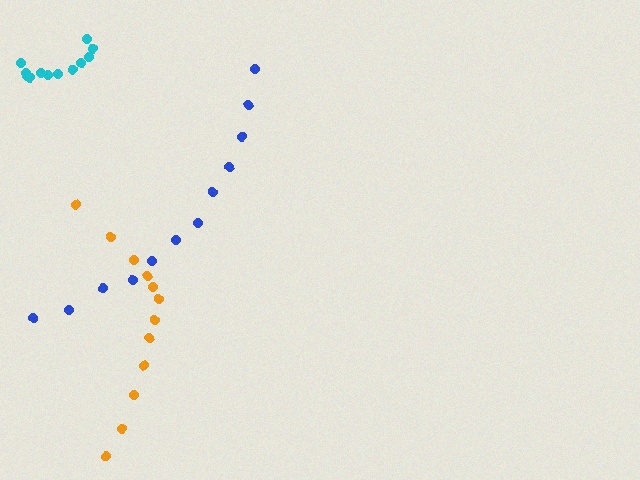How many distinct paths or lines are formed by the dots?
There are 3 distinct paths.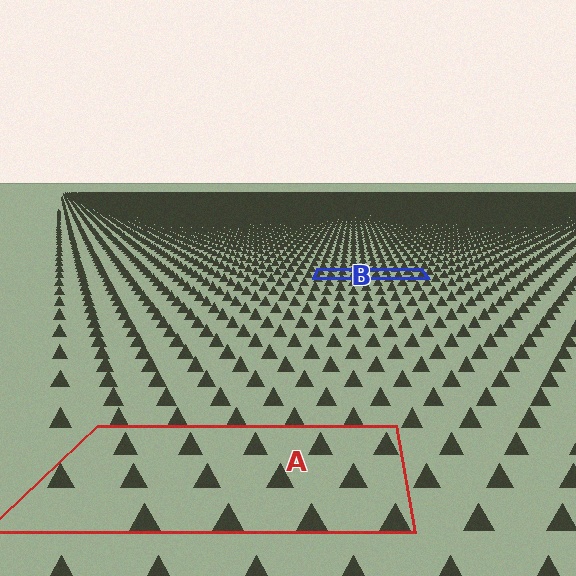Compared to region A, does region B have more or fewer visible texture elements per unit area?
Region B has more texture elements per unit area — they are packed more densely because it is farther away.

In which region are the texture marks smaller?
The texture marks are smaller in region B, because it is farther away.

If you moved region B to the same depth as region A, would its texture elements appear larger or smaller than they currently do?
They would appear larger. At a closer depth, the same texture elements are projected at a bigger on-screen size.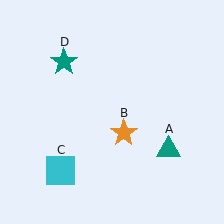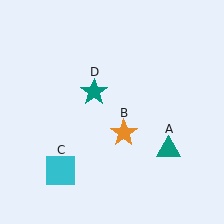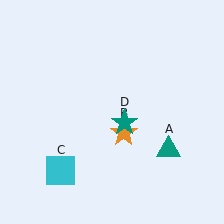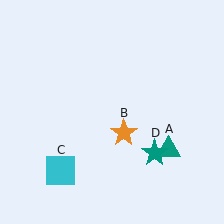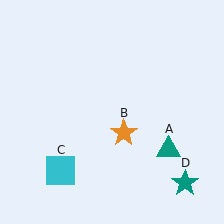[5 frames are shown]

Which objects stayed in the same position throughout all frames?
Teal triangle (object A) and orange star (object B) and cyan square (object C) remained stationary.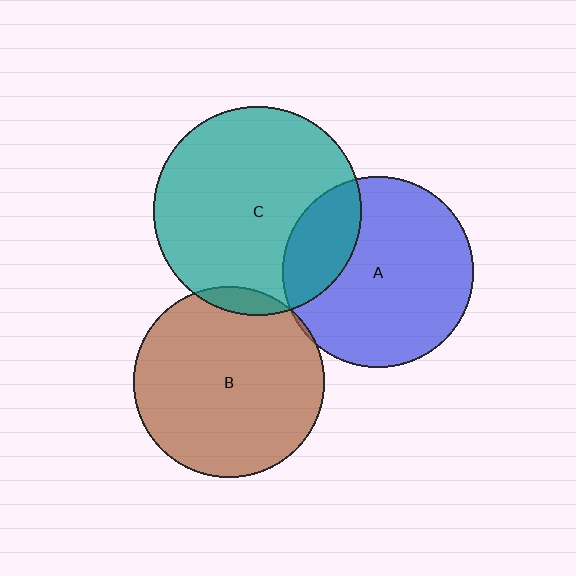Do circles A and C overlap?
Yes.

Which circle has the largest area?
Circle C (teal).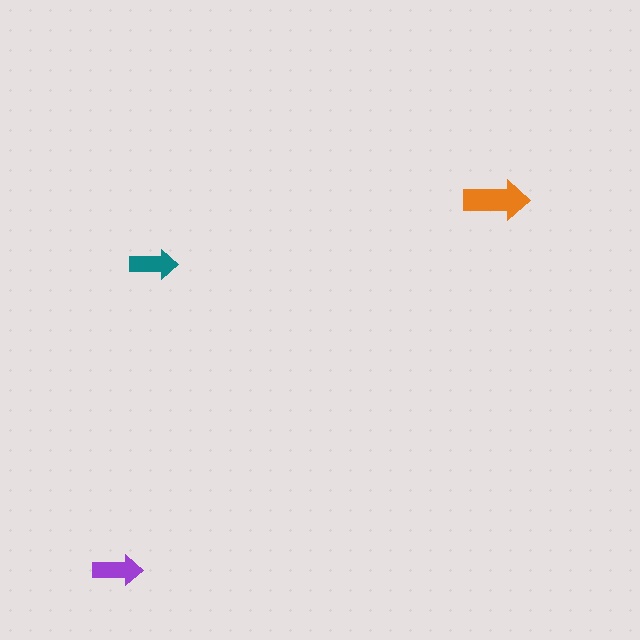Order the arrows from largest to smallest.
the orange one, the purple one, the teal one.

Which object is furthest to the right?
The orange arrow is rightmost.